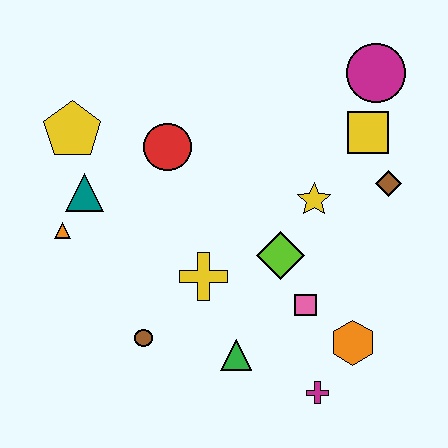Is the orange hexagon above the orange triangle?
No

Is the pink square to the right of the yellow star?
No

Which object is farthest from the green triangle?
The magenta circle is farthest from the green triangle.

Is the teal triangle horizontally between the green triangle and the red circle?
No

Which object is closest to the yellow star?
The lime diamond is closest to the yellow star.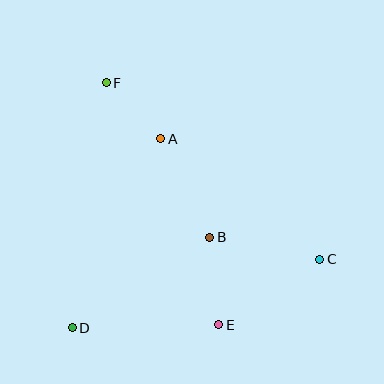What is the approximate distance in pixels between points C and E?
The distance between C and E is approximately 120 pixels.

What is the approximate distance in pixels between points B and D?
The distance between B and D is approximately 165 pixels.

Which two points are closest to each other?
Points A and F are closest to each other.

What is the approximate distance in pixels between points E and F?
The distance between E and F is approximately 267 pixels.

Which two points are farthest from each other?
Points C and F are farthest from each other.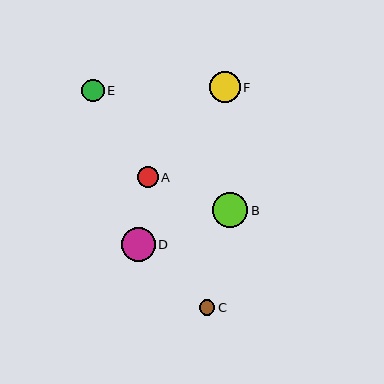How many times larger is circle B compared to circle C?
Circle B is approximately 2.2 times the size of circle C.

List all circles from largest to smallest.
From largest to smallest: B, D, F, E, A, C.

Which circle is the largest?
Circle B is the largest with a size of approximately 35 pixels.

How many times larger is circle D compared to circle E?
Circle D is approximately 1.5 times the size of circle E.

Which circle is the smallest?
Circle C is the smallest with a size of approximately 16 pixels.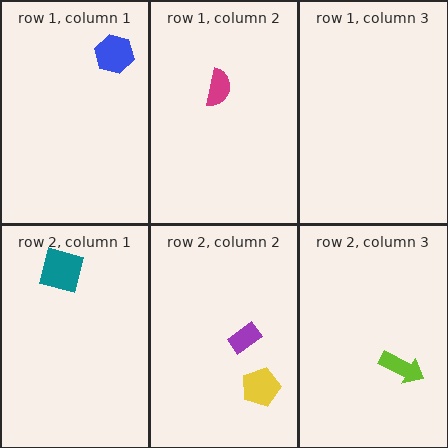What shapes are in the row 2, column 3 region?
The lime arrow.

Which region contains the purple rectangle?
The row 2, column 2 region.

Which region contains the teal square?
The row 2, column 1 region.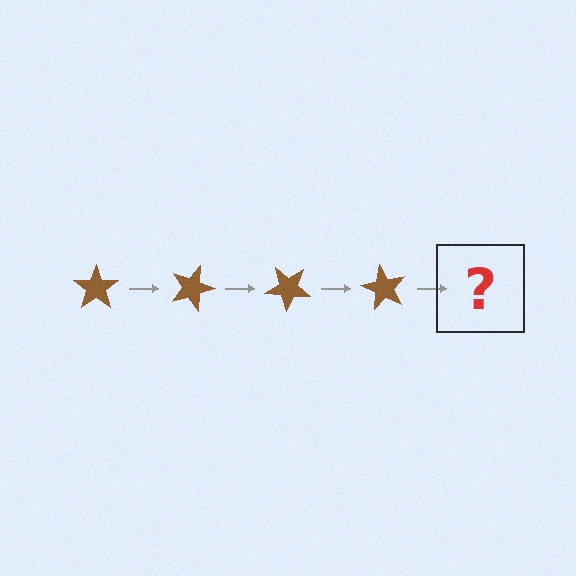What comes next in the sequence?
The next element should be a brown star rotated 80 degrees.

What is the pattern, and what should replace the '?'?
The pattern is that the star rotates 20 degrees each step. The '?' should be a brown star rotated 80 degrees.